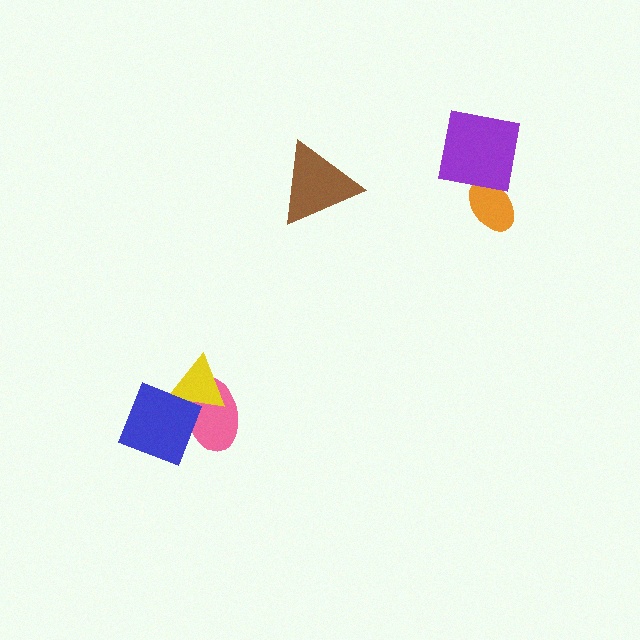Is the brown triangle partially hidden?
No, no other shape covers it.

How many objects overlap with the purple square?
1 object overlaps with the purple square.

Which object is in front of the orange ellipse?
The purple square is in front of the orange ellipse.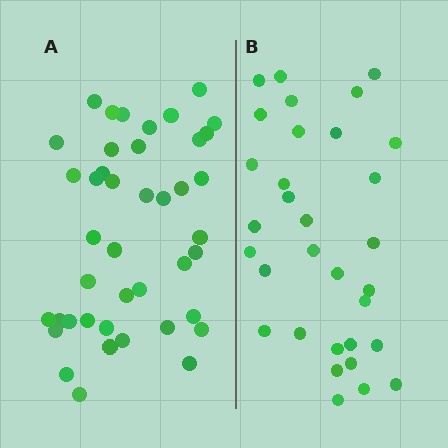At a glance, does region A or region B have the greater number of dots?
Region A (the left region) has more dots.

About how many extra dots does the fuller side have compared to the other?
Region A has roughly 10 or so more dots than region B.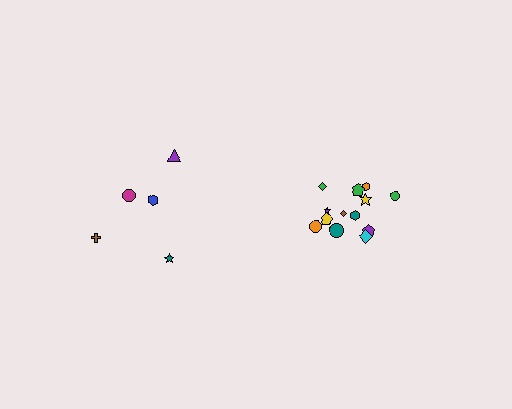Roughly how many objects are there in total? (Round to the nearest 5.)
Roughly 20 objects in total.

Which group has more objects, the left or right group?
The right group.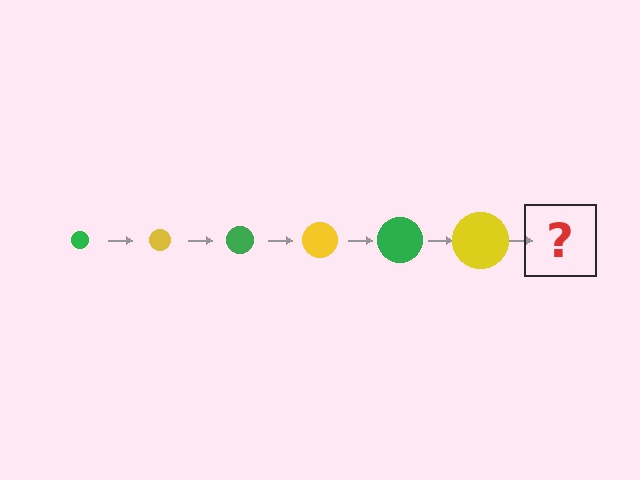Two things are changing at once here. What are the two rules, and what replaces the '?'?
The two rules are that the circle grows larger each step and the color cycles through green and yellow. The '?' should be a green circle, larger than the previous one.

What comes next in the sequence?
The next element should be a green circle, larger than the previous one.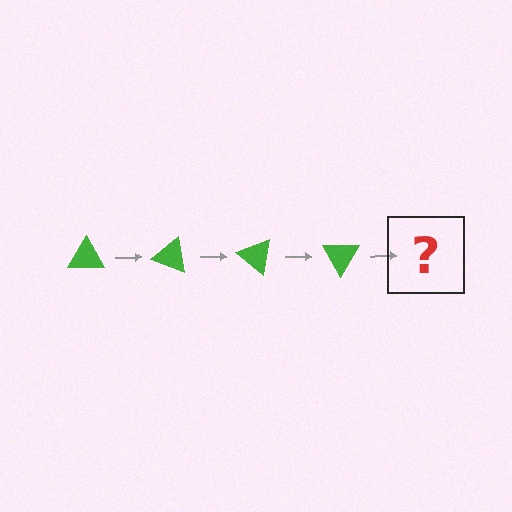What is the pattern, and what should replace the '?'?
The pattern is that the triangle rotates 20 degrees each step. The '?' should be a green triangle rotated 80 degrees.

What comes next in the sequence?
The next element should be a green triangle rotated 80 degrees.